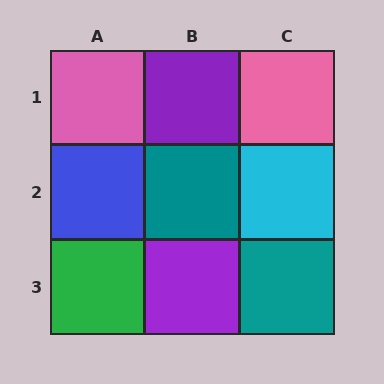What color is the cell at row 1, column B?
Purple.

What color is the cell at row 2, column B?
Teal.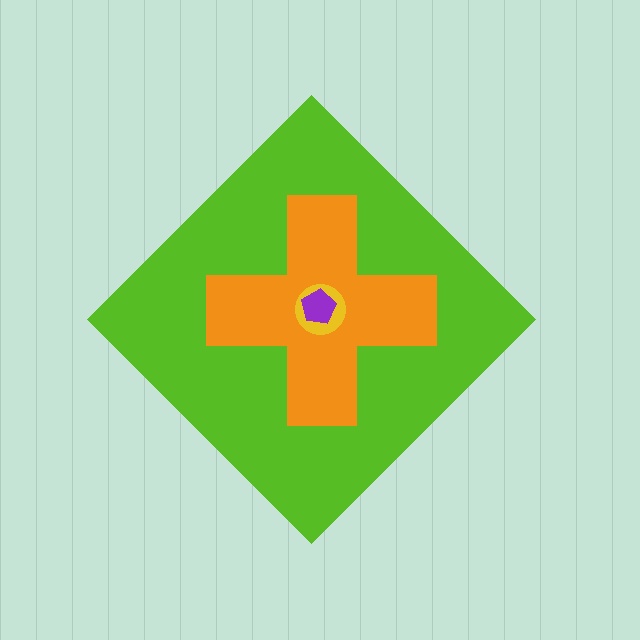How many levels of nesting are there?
4.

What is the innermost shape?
The purple pentagon.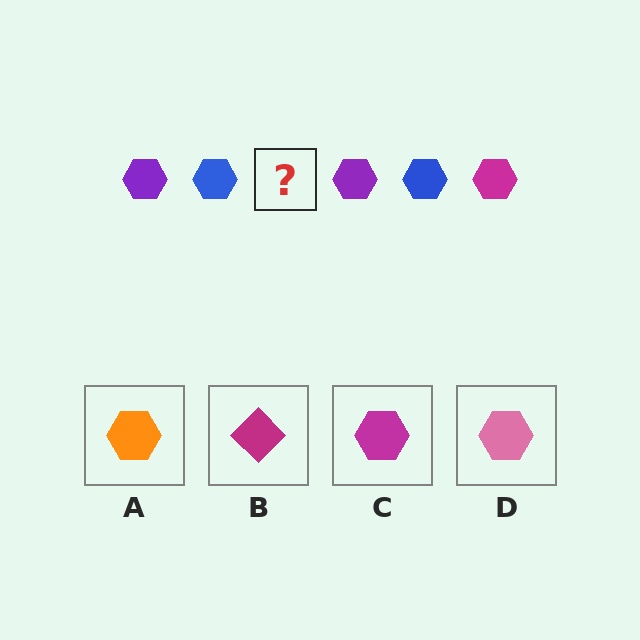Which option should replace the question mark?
Option C.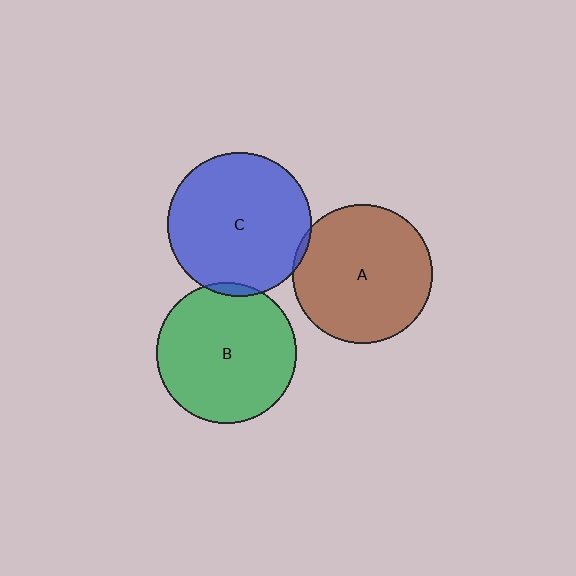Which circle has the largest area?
Circle C (blue).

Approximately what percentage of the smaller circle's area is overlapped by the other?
Approximately 5%.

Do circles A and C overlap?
Yes.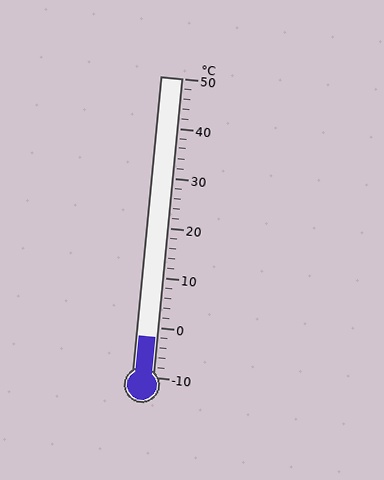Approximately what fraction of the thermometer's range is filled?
The thermometer is filled to approximately 15% of its range.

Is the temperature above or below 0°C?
The temperature is below 0°C.